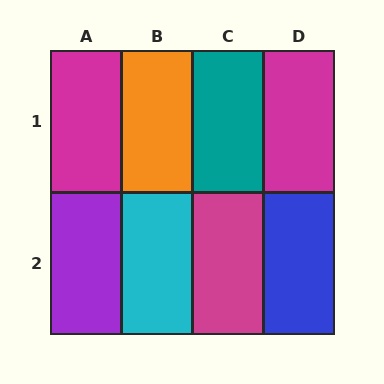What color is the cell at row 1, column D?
Magenta.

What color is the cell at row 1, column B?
Orange.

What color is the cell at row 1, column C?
Teal.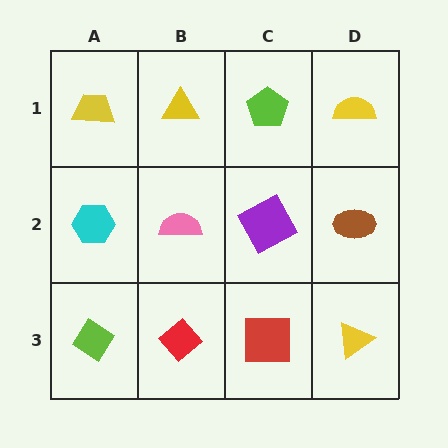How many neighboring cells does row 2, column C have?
4.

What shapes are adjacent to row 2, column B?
A yellow triangle (row 1, column B), a red diamond (row 3, column B), a cyan hexagon (row 2, column A), a purple square (row 2, column C).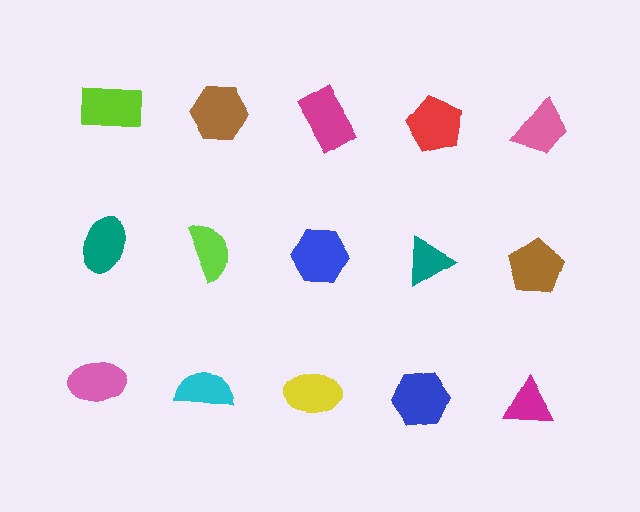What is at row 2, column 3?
A blue hexagon.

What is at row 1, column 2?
A brown hexagon.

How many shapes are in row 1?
5 shapes.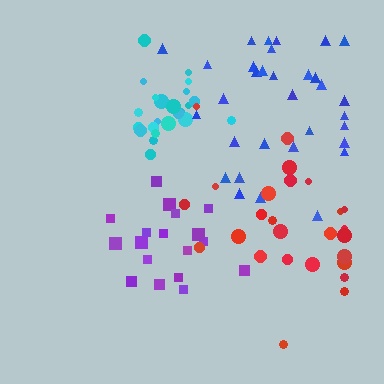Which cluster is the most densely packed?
Cyan.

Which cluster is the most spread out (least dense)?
Red.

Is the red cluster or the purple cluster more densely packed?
Purple.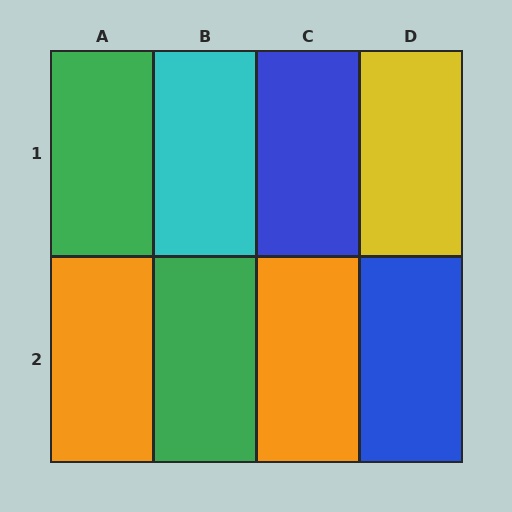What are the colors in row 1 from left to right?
Green, cyan, blue, yellow.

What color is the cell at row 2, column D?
Blue.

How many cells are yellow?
1 cell is yellow.